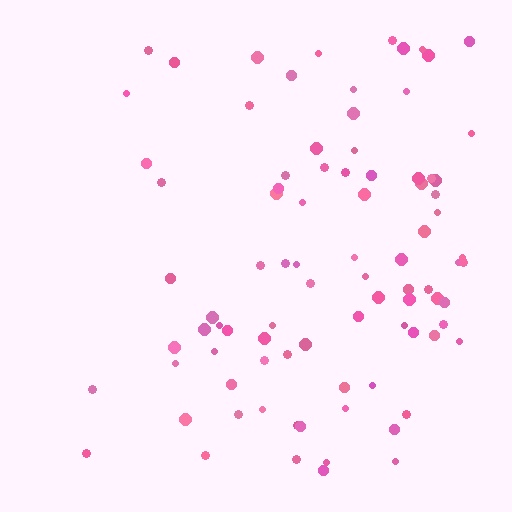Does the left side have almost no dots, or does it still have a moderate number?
Still a moderate number, just noticeably fewer than the right.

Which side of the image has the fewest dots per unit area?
The left.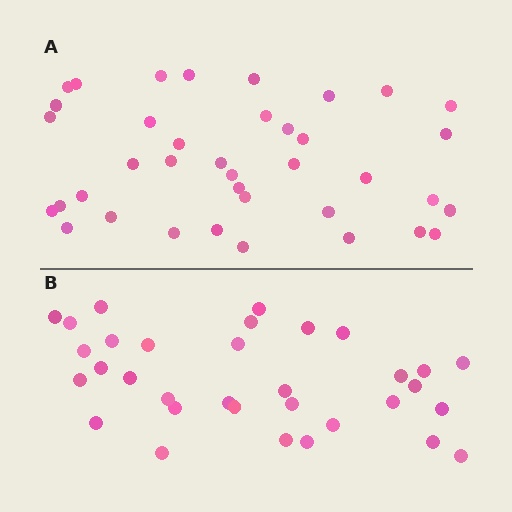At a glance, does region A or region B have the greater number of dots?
Region A (the top region) has more dots.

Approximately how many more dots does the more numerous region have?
Region A has about 5 more dots than region B.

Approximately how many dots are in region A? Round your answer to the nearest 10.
About 40 dots. (The exact count is 38, which rounds to 40.)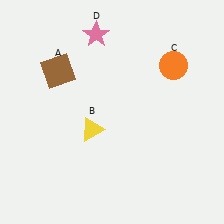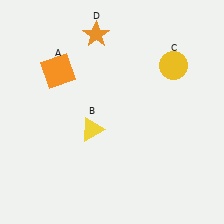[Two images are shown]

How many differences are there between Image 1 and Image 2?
There are 3 differences between the two images.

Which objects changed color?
A changed from brown to orange. C changed from orange to yellow. D changed from pink to orange.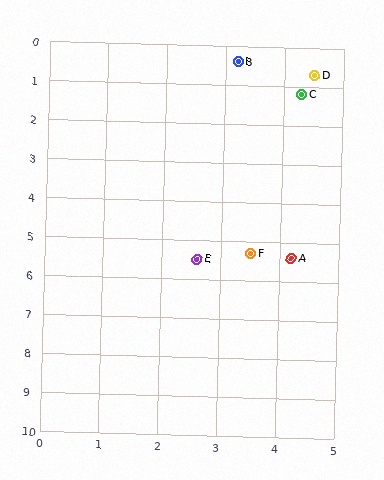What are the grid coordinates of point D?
Point D is at approximately (4.5, 0.7).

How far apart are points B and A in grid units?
Points B and A are about 5.1 grid units apart.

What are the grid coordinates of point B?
Point B is at approximately (3.2, 0.4).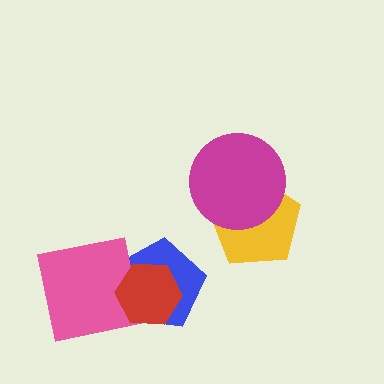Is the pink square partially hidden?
Yes, it is partially covered by another shape.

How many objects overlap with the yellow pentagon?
1 object overlaps with the yellow pentagon.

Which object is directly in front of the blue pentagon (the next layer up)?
The pink square is directly in front of the blue pentagon.